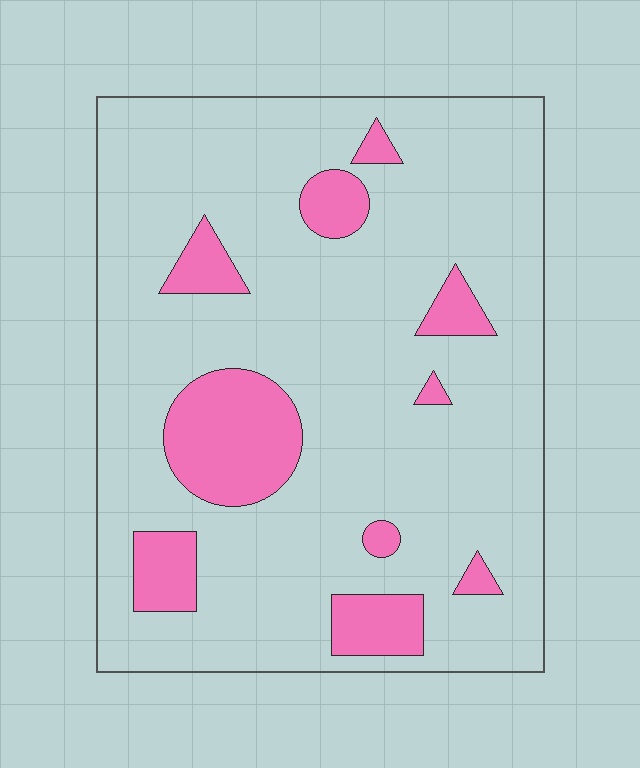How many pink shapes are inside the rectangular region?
10.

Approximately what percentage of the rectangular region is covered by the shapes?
Approximately 15%.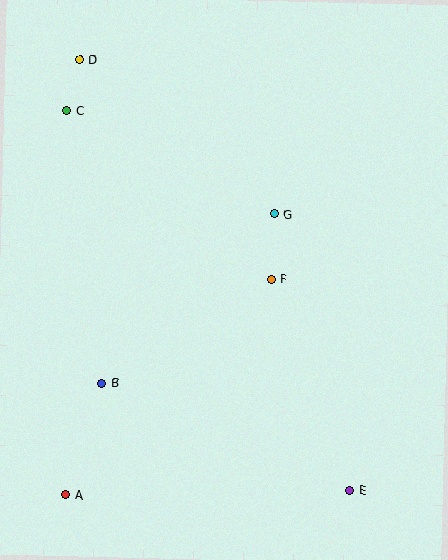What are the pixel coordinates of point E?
Point E is at (349, 490).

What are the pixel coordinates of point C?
Point C is at (67, 111).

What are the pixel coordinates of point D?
Point D is at (80, 59).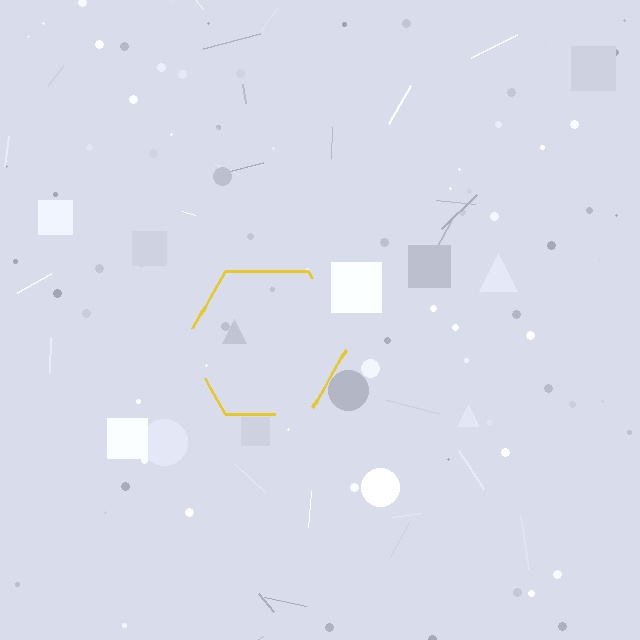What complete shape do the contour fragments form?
The contour fragments form a hexagon.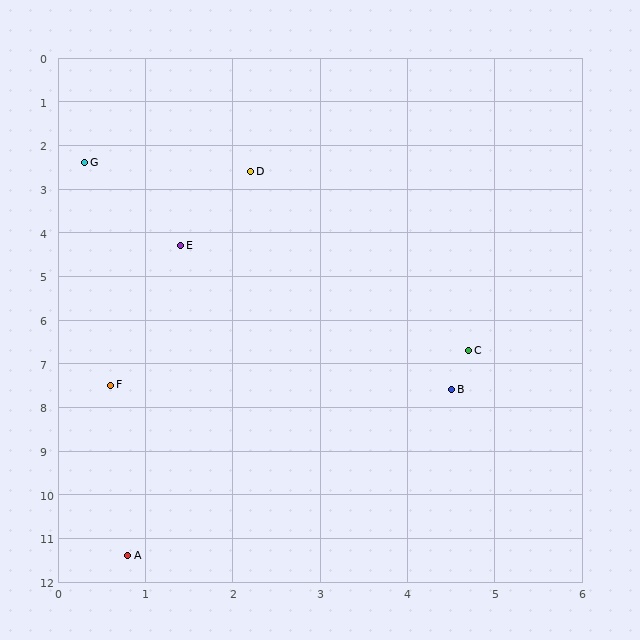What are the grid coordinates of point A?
Point A is at approximately (0.8, 11.4).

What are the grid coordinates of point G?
Point G is at approximately (0.3, 2.4).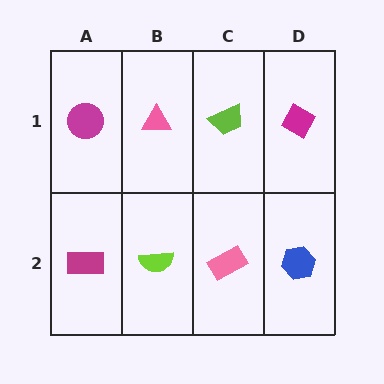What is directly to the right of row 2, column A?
A lime semicircle.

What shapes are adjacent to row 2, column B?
A pink triangle (row 1, column B), a magenta rectangle (row 2, column A), a pink rectangle (row 2, column C).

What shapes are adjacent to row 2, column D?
A magenta diamond (row 1, column D), a pink rectangle (row 2, column C).